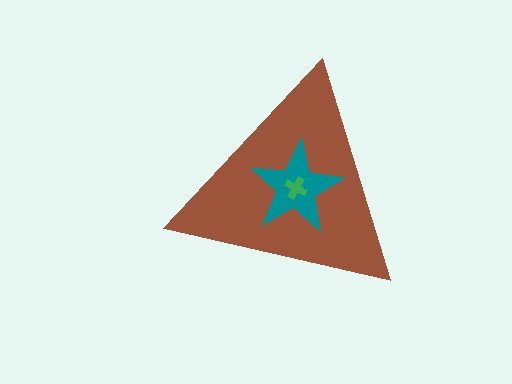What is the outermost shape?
The brown triangle.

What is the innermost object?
The green cross.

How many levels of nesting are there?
3.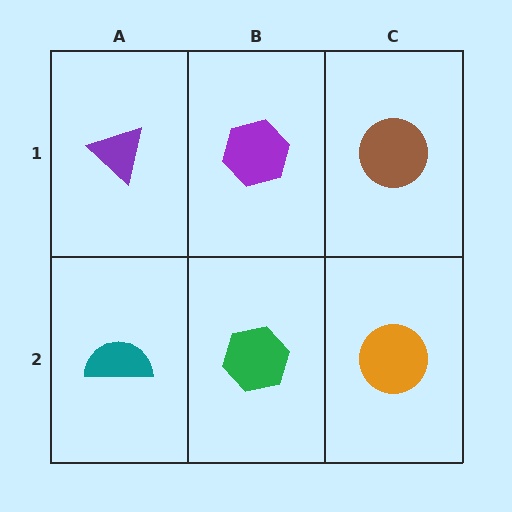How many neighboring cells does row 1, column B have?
3.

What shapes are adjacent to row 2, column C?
A brown circle (row 1, column C), a green hexagon (row 2, column B).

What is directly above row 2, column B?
A purple hexagon.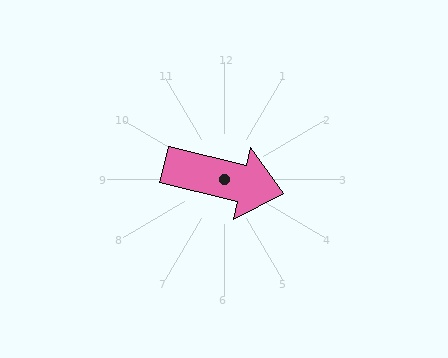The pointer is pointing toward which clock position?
Roughly 3 o'clock.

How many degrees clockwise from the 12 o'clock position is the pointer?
Approximately 104 degrees.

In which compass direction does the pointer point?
East.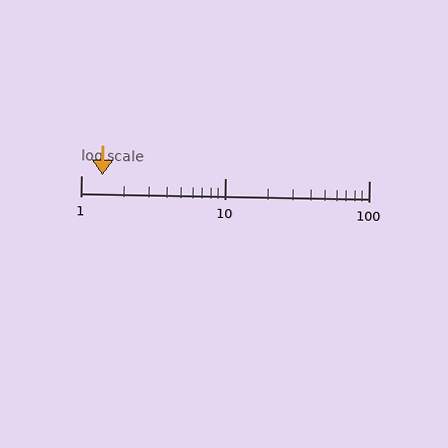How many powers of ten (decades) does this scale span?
The scale spans 2 decades, from 1 to 100.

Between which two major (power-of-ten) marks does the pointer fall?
The pointer is between 1 and 10.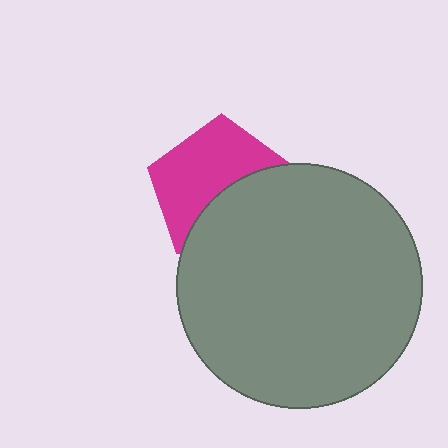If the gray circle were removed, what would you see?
You would see the complete magenta pentagon.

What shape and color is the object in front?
The object in front is a gray circle.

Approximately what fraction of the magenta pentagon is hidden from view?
Roughly 45% of the magenta pentagon is hidden behind the gray circle.